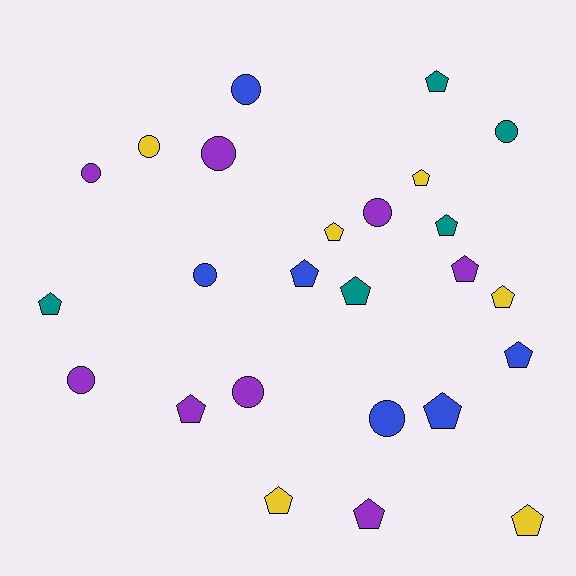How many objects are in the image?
There are 25 objects.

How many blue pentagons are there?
There are 3 blue pentagons.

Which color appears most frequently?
Purple, with 8 objects.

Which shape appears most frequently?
Pentagon, with 15 objects.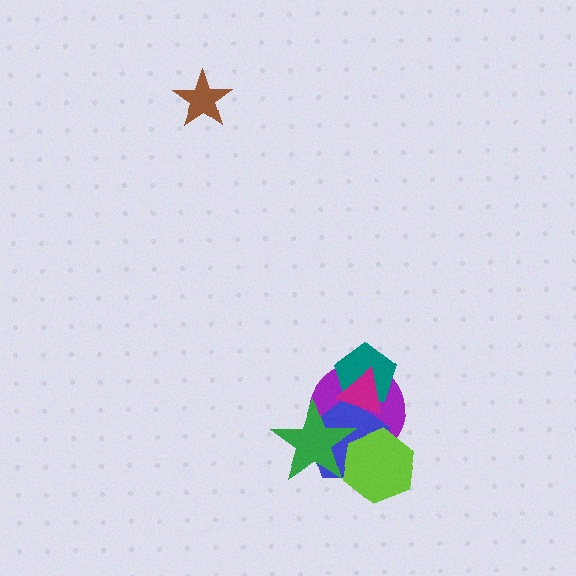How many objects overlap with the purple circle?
5 objects overlap with the purple circle.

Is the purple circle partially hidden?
Yes, it is partially covered by another shape.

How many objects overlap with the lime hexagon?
3 objects overlap with the lime hexagon.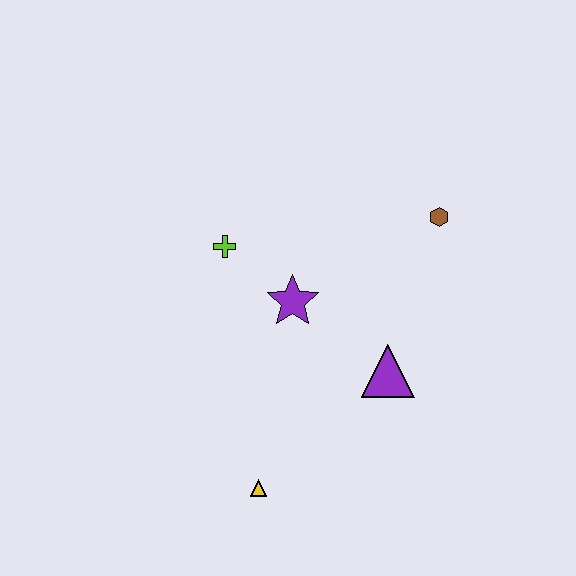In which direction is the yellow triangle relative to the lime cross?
The yellow triangle is below the lime cross.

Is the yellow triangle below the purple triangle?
Yes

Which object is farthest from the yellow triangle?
The brown hexagon is farthest from the yellow triangle.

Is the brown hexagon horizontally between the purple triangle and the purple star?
No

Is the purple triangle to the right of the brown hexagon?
No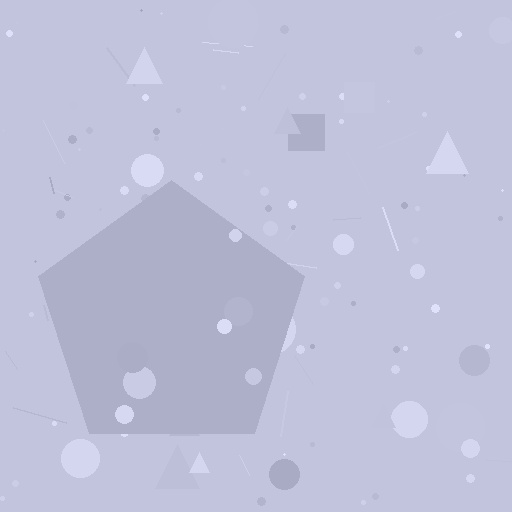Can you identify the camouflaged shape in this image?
The camouflaged shape is a pentagon.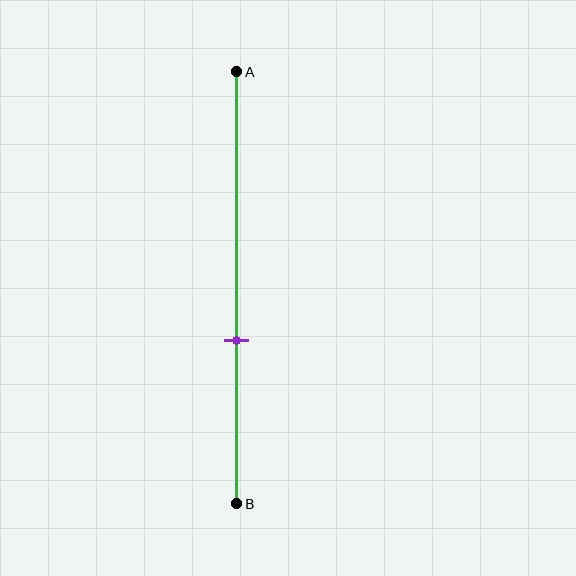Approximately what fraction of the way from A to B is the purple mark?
The purple mark is approximately 60% of the way from A to B.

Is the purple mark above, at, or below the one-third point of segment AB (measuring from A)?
The purple mark is below the one-third point of segment AB.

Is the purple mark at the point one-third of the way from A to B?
No, the mark is at about 60% from A, not at the 33% one-third point.